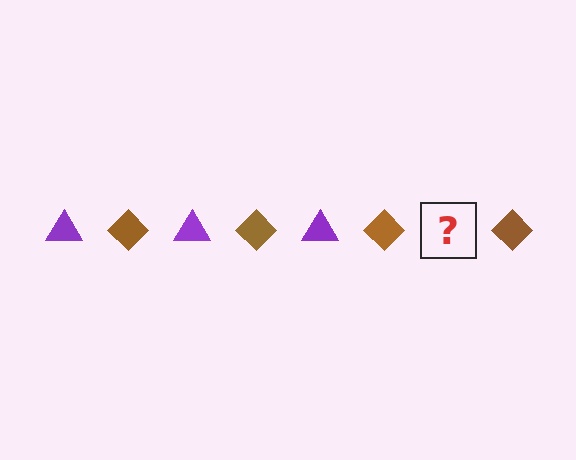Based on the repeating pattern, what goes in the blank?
The blank should be a purple triangle.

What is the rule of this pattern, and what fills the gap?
The rule is that the pattern alternates between purple triangle and brown diamond. The gap should be filled with a purple triangle.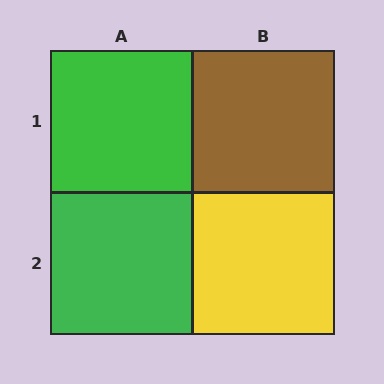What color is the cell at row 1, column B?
Brown.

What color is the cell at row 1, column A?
Green.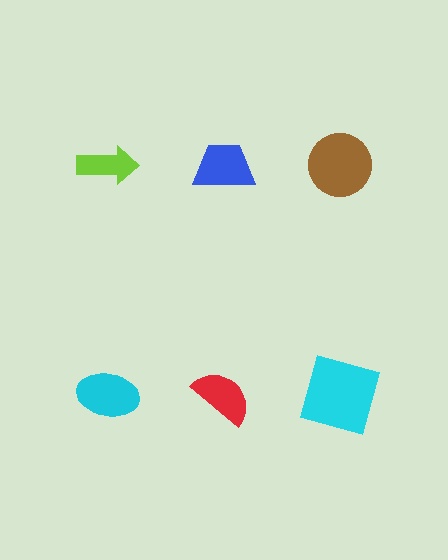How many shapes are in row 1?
3 shapes.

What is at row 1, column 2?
A blue trapezoid.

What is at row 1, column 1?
A lime arrow.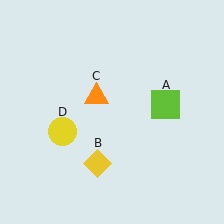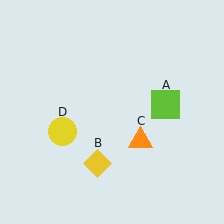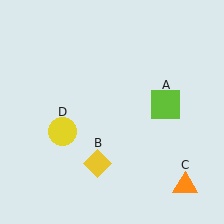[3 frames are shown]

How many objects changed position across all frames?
1 object changed position: orange triangle (object C).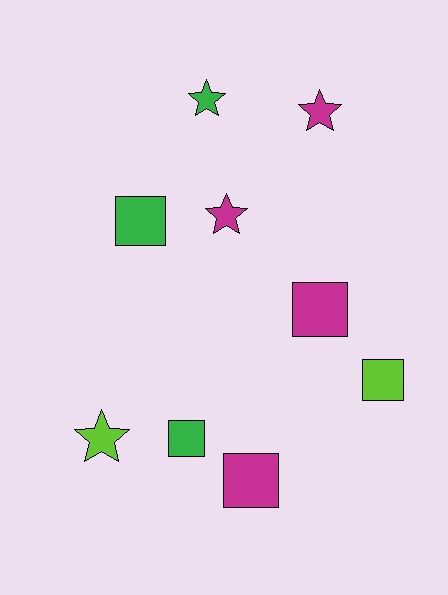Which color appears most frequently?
Magenta, with 4 objects.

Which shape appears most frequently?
Square, with 5 objects.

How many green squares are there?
There are 2 green squares.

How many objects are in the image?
There are 9 objects.